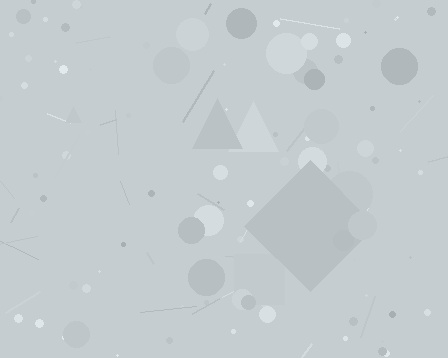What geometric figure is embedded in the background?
A diamond is embedded in the background.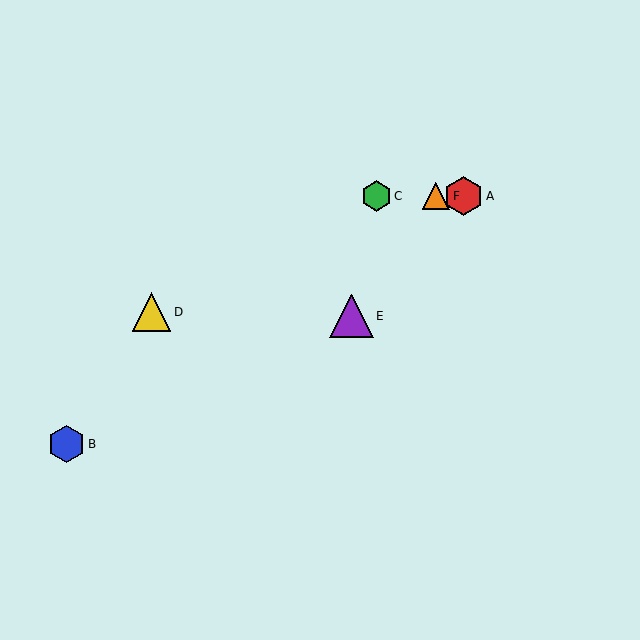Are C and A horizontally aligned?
Yes, both are at y≈196.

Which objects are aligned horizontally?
Objects A, C, F are aligned horizontally.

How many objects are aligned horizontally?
3 objects (A, C, F) are aligned horizontally.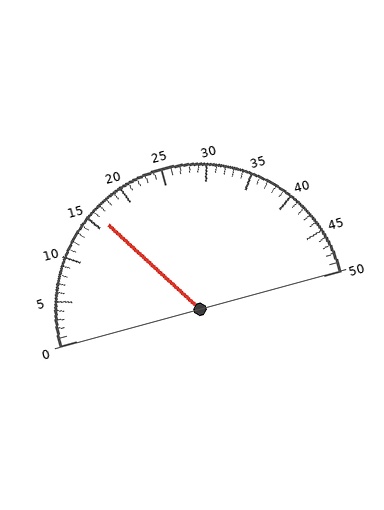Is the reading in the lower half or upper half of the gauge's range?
The reading is in the lower half of the range (0 to 50).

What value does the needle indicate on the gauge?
The needle indicates approximately 16.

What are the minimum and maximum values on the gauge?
The gauge ranges from 0 to 50.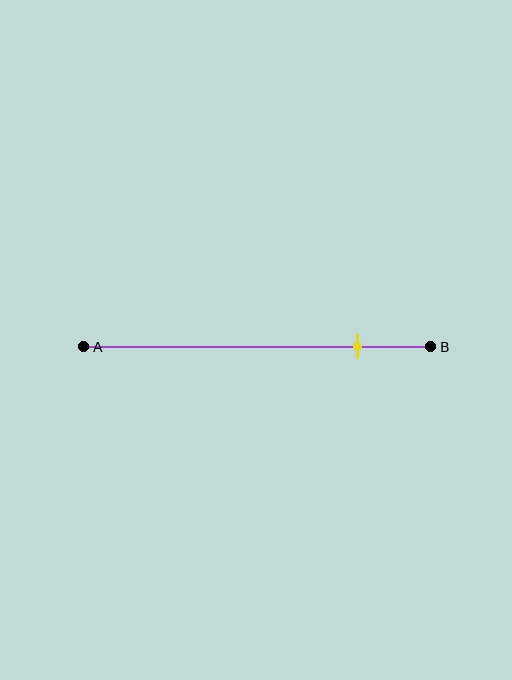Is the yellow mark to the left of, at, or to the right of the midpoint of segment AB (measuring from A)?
The yellow mark is to the right of the midpoint of segment AB.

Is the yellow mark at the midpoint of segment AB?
No, the mark is at about 80% from A, not at the 50% midpoint.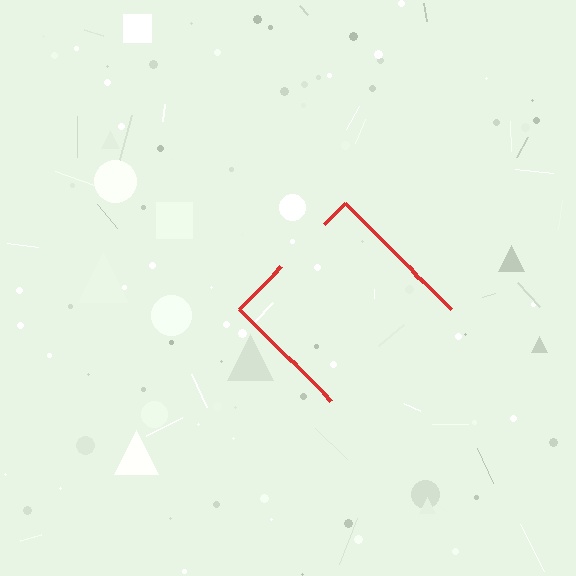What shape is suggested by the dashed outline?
The dashed outline suggests a diamond.